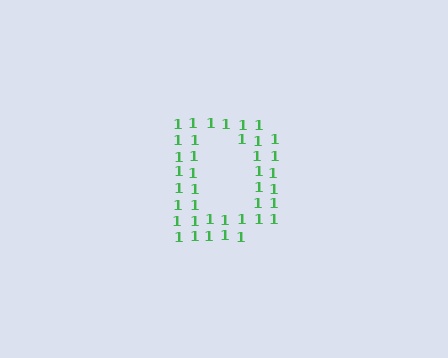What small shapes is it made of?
It is made of small digit 1's.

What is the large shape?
The large shape is the letter D.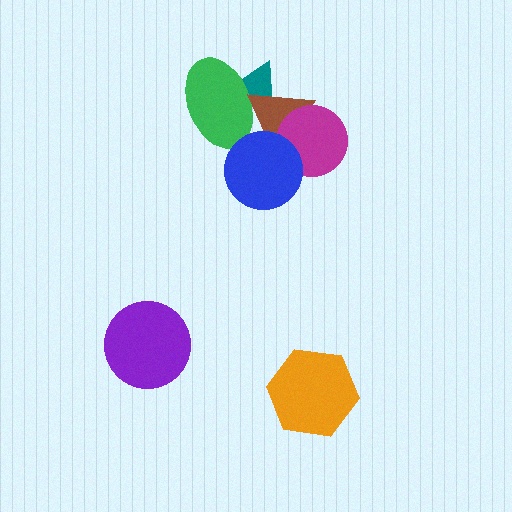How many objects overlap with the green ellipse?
2 objects overlap with the green ellipse.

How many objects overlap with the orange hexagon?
0 objects overlap with the orange hexagon.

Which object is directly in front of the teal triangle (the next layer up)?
The green ellipse is directly in front of the teal triangle.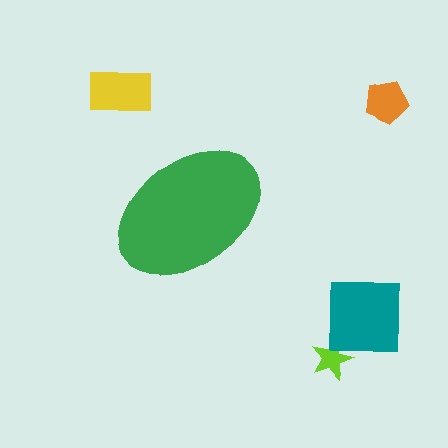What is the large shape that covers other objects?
A green ellipse.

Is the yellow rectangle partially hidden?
No, the yellow rectangle is fully visible.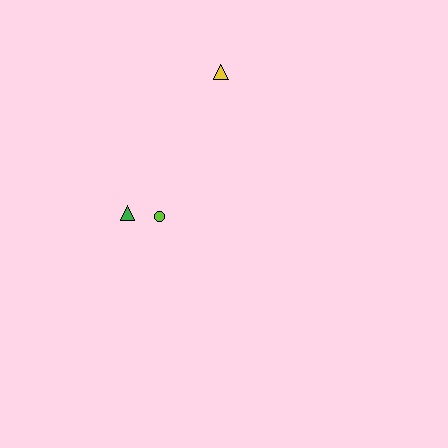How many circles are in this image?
There is 1 circle.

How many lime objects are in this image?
There is 1 lime object.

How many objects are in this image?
There are 3 objects.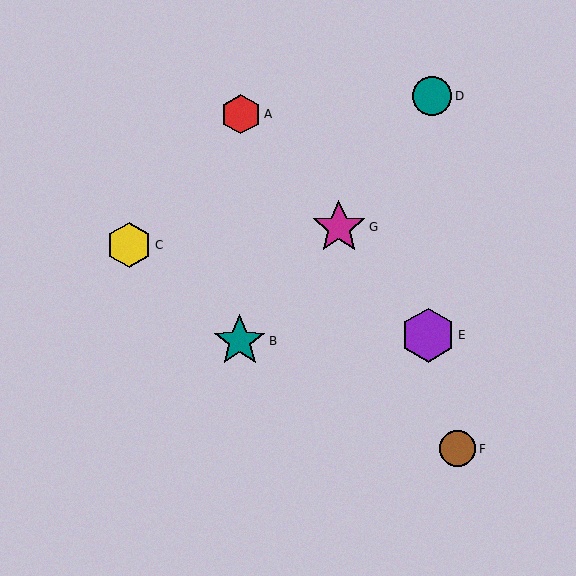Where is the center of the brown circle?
The center of the brown circle is at (458, 449).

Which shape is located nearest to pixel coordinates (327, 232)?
The magenta star (labeled G) at (339, 227) is nearest to that location.